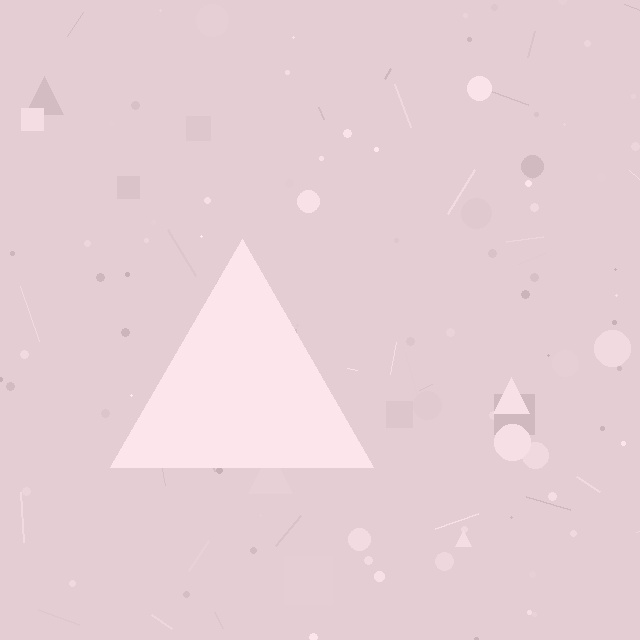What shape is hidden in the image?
A triangle is hidden in the image.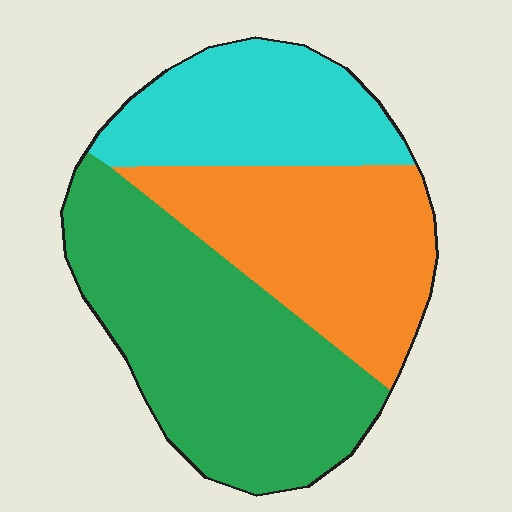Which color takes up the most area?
Green, at roughly 45%.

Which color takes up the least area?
Cyan, at roughly 25%.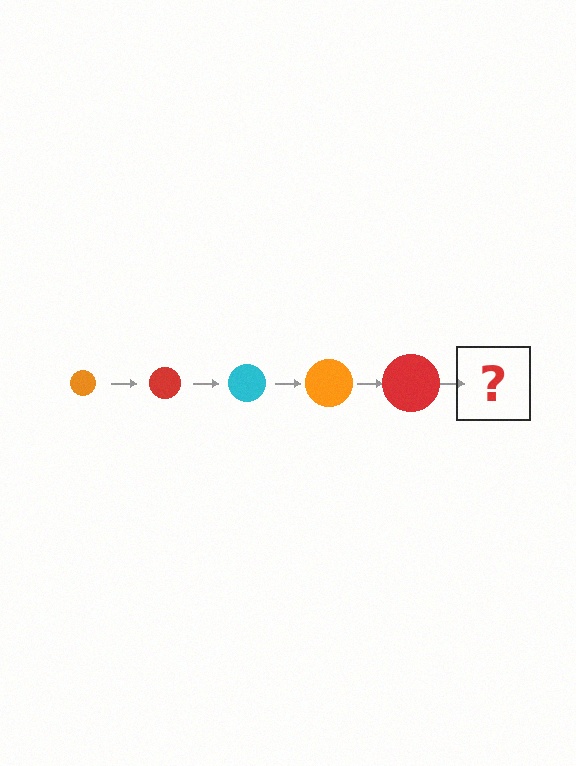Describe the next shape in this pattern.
It should be a cyan circle, larger than the previous one.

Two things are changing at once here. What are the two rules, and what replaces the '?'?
The two rules are that the circle grows larger each step and the color cycles through orange, red, and cyan. The '?' should be a cyan circle, larger than the previous one.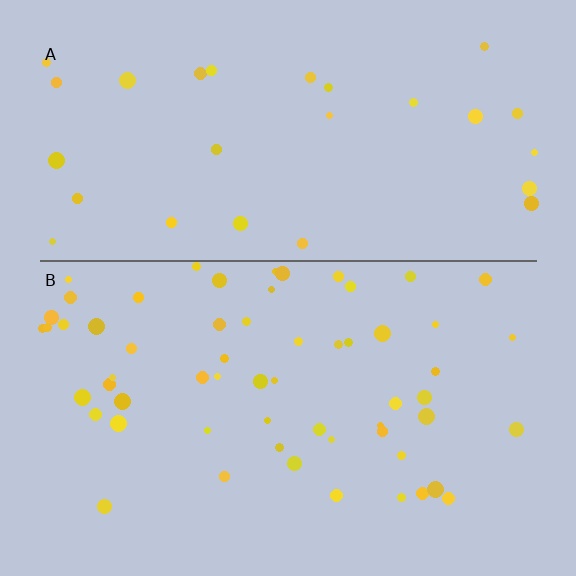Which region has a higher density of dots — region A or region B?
B (the bottom).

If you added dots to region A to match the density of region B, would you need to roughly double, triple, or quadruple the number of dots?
Approximately double.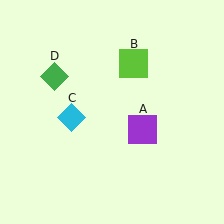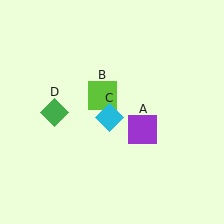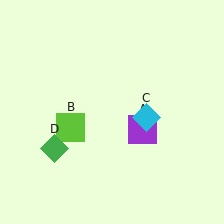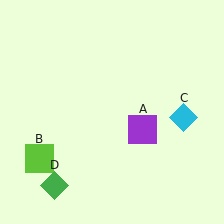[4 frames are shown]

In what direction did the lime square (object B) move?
The lime square (object B) moved down and to the left.